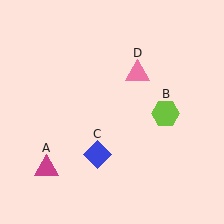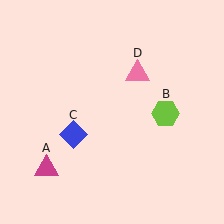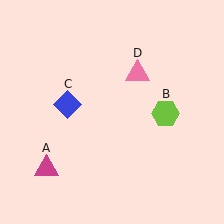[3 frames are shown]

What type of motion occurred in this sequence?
The blue diamond (object C) rotated clockwise around the center of the scene.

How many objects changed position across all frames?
1 object changed position: blue diamond (object C).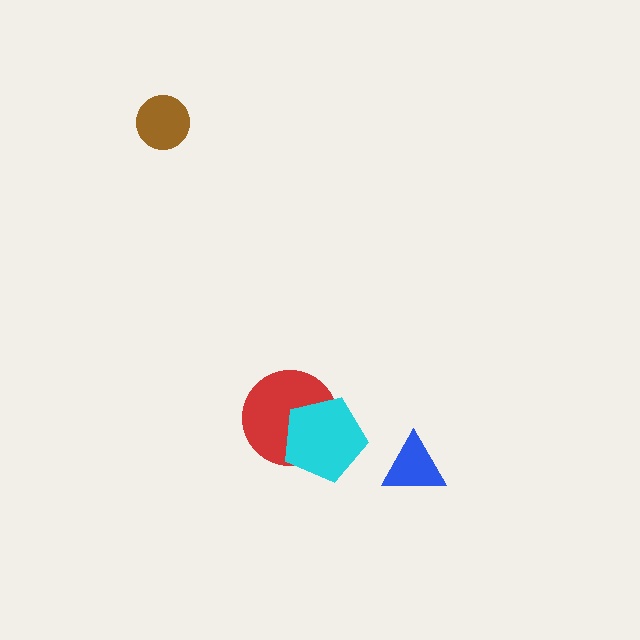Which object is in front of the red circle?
The cyan pentagon is in front of the red circle.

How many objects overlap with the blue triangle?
0 objects overlap with the blue triangle.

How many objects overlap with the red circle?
1 object overlaps with the red circle.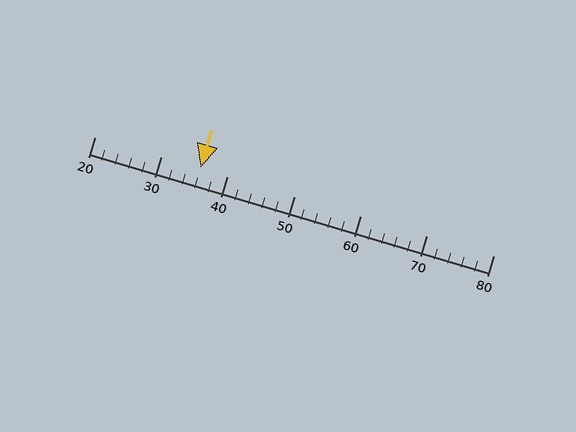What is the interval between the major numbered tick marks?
The major tick marks are spaced 10 units apart.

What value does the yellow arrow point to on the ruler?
The yellow arrow points to approximately 36.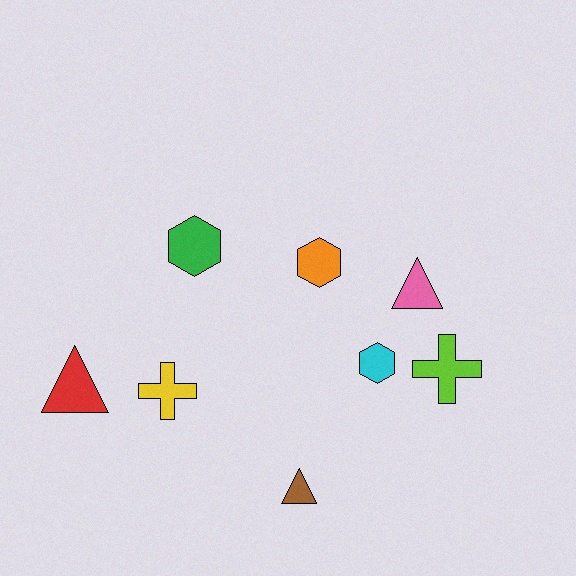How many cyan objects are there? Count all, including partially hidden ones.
There is 1 cyan object.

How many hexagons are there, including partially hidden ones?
There are 3 hexagons.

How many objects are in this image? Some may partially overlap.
There are 8 objects.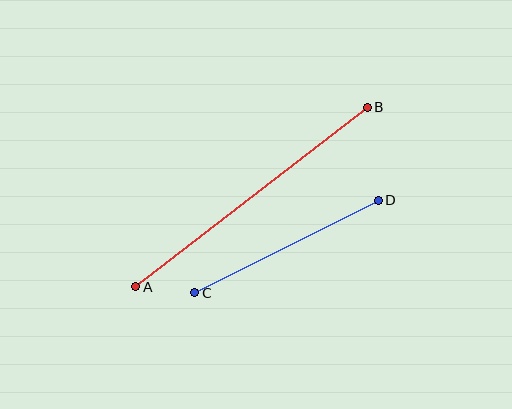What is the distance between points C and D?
The distance is approximately 205 pixels.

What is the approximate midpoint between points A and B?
The midpoint is at approximately (252, 197) pixels.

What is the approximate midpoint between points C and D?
The midpoint is at approximately (286, 246) pixels.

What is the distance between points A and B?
The distance is approximately 293 pixels.